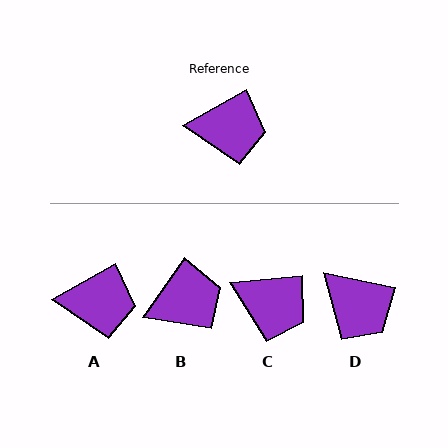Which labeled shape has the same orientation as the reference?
A.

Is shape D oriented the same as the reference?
No, it is off by about 41 degrees.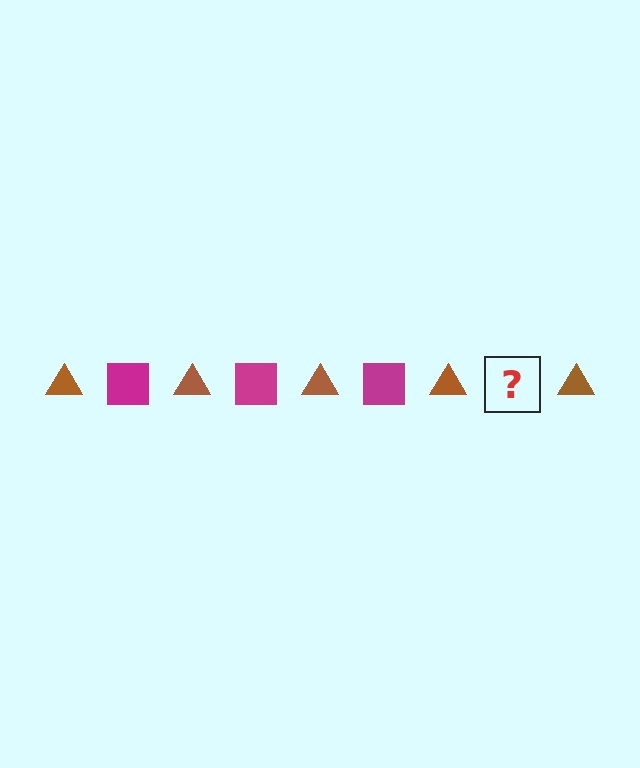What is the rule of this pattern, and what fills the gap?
The rule is that the pattern alternates between brown triangle and magenta square. The gap should be filled with a magenta square.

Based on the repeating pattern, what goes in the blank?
The blank should be a magenta square.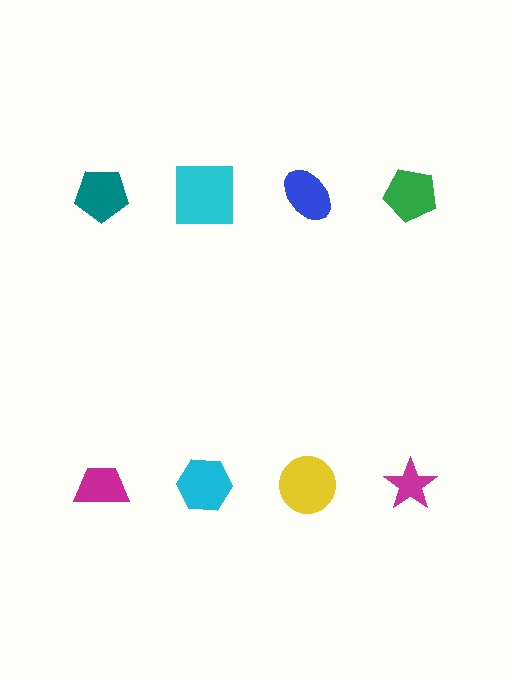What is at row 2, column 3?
A yellow circle.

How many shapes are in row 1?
4 shapes.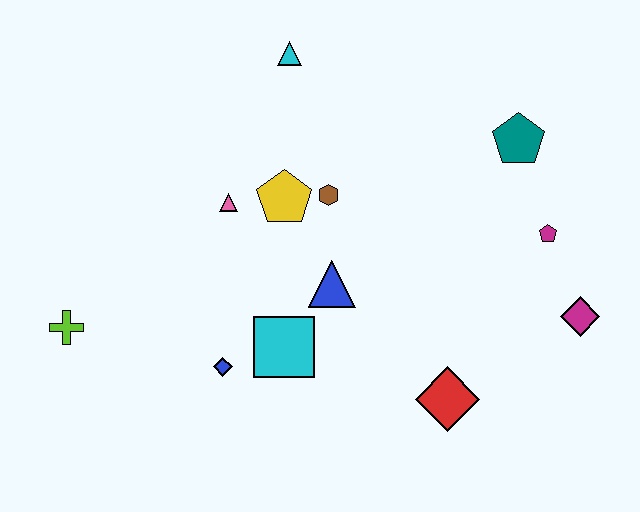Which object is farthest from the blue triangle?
The lime cross is farthest from the blue triangle.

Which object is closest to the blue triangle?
The cyan square is closest to the blue triangle.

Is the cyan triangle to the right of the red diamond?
No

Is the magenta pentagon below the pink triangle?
Yes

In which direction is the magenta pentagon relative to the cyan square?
The magenta pentagon is to the right of the cyan square.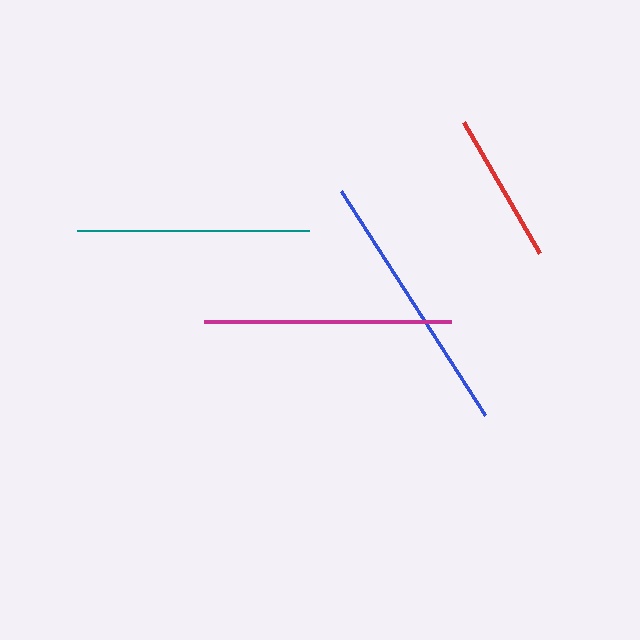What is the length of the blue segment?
The blue segment is approximately 266 pixels long.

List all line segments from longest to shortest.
From longest to shortest: blue, magenta, teal, red.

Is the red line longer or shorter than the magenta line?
The magenta line is longer than the red line.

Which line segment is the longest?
The blue line is the longest at approximately 266 pixels.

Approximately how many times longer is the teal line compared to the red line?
The teal line is approximately 1.5 times the length of the red line.